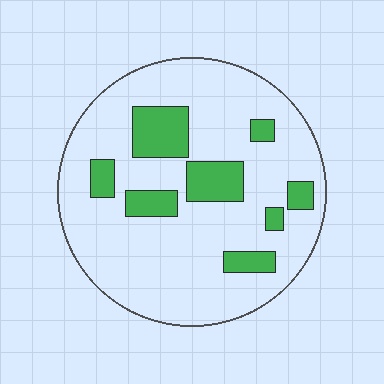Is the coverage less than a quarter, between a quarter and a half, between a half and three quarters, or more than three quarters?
Less than a quarter.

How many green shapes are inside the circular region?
8.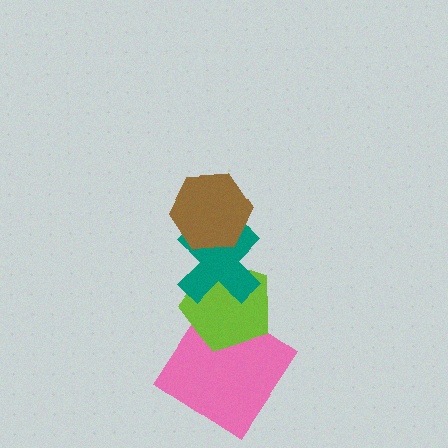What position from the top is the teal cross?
The teal cross is 2nd from the top.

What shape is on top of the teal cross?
The brown hexagon is on top of the teal cross.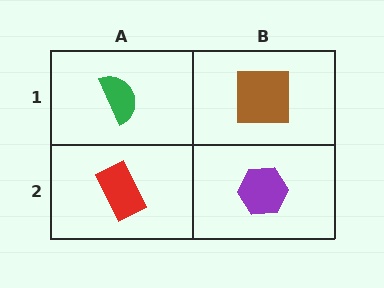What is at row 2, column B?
A purple hexagon.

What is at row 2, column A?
A red rectangle.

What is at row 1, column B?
A brown square.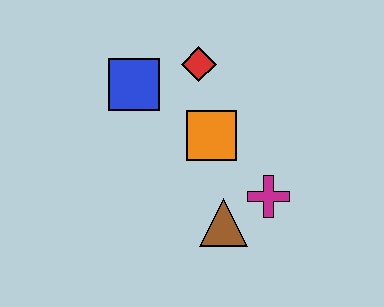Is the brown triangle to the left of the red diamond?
No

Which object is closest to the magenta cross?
The brown triangle is closest to the magenta cross.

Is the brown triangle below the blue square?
Yes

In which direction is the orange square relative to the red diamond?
The orange square is below the red diamond.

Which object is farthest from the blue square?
The magenta cross is farthest from the blue square.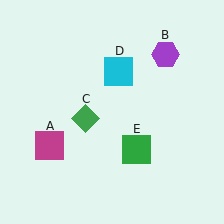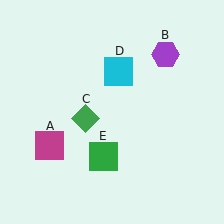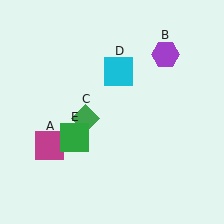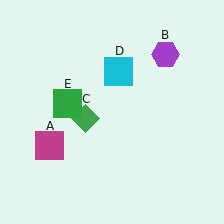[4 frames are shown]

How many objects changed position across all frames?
1 object changed position: green square (object E).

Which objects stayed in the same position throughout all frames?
Magenta square (object A) and purple hexagon (object B) and green diamond (object C) and cyan square (object D) remained stationary.